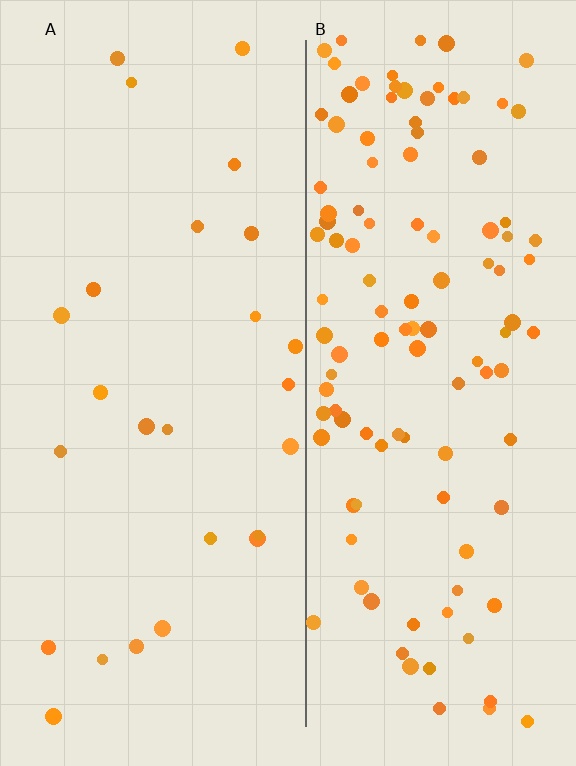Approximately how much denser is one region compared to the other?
Approximately 4.6× — region B over region A.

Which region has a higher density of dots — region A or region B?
B (the right).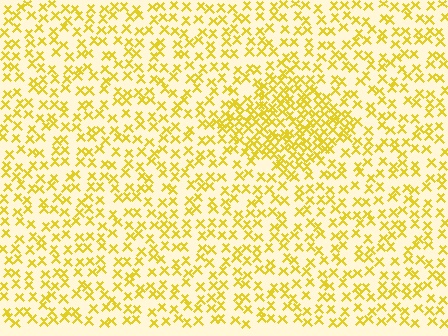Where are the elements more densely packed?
The elements are more densely packed inside the diamond boundary.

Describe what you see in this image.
The image contains small yellow elements arranged at two different densities. A diamond-shaped region is visible where the elements are more densely packed than the surrounding area.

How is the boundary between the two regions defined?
The boundary is defined by a change in element density (approximately 2.1x ratio). All elements are the same color, size, and shape.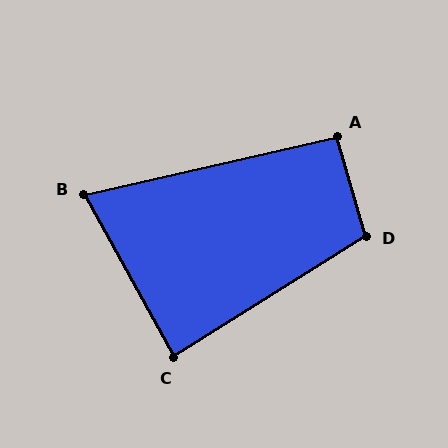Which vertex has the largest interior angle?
D, at approximately 106 degrees.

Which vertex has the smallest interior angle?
B, at approximately 74 degrees.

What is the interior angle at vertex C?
Approximately 87 degrees (approximately right).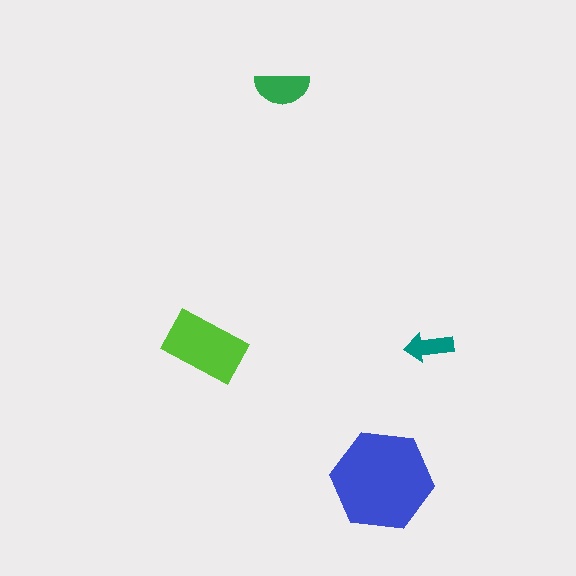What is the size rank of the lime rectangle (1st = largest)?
2nd.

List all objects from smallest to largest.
The teal arrow, the green semicircle, the lime rectangle, the blue hexagon.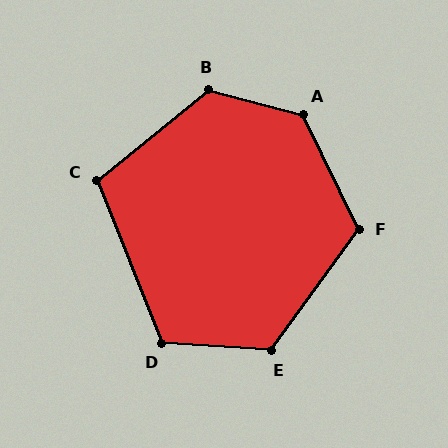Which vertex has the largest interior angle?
A, at approximately 131 degrees.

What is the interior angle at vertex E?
Approximately 122 degrees (obtuse).